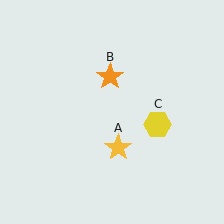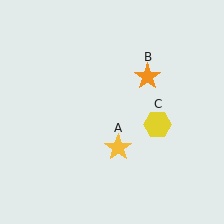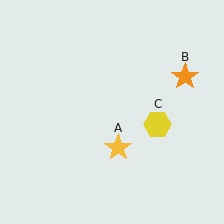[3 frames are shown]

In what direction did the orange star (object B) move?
The orange star (object B) moved right.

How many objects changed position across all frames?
1 object changed position: orange star (object B).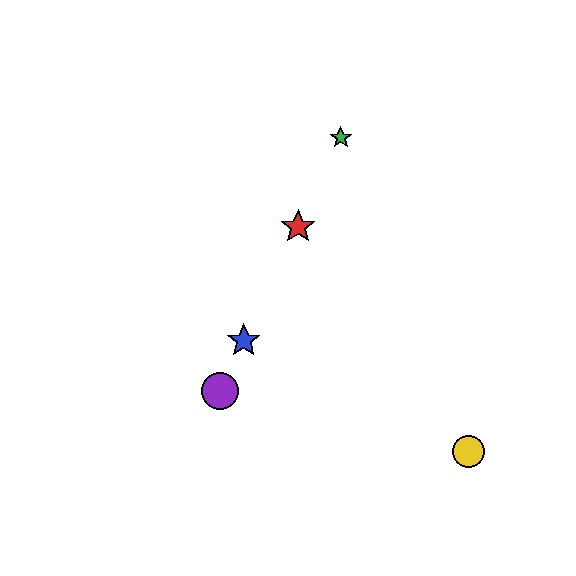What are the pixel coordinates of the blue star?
The blue star is at (244, 340).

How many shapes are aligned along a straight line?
4 shapes (the red star, the blue star, the green star, the purple circle) are aligned along a straight line.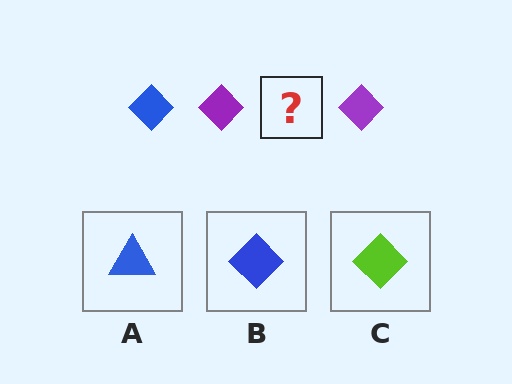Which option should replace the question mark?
Option B.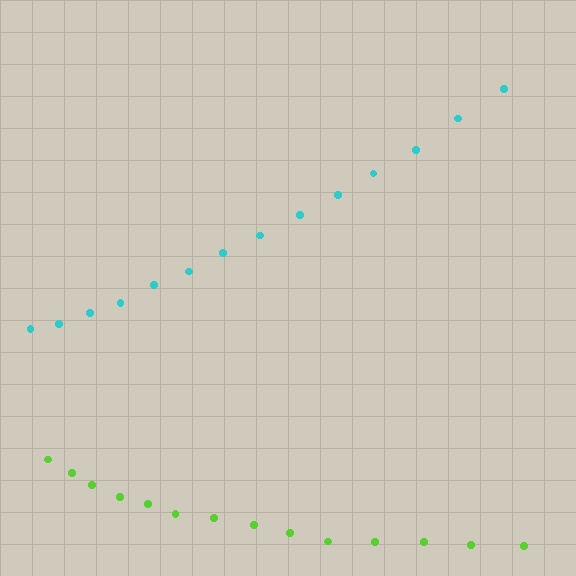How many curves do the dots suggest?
There are 2 distinct paths.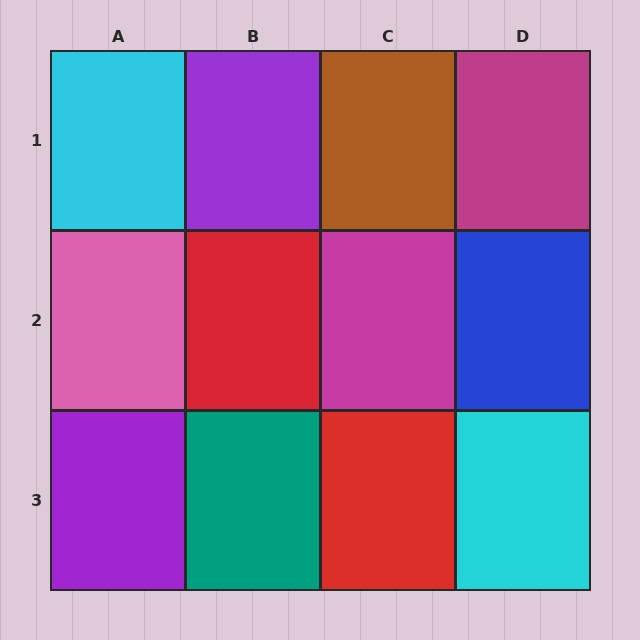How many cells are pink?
1 cell is pink.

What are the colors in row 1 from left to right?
Cyan, purple, brown, magenta.